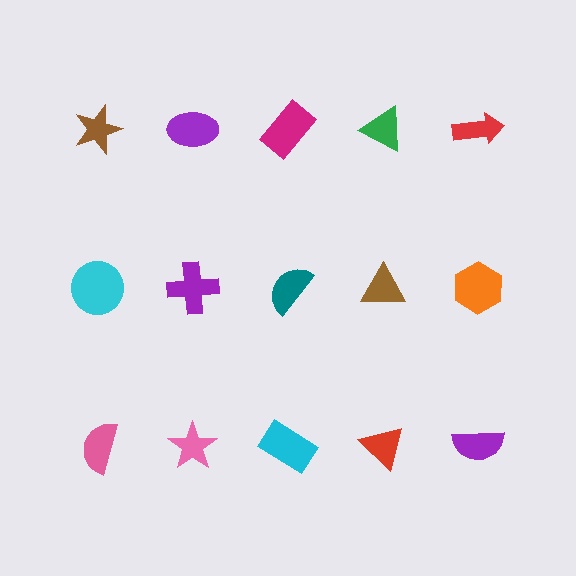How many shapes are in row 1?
5 shapes.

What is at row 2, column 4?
A brown triangle.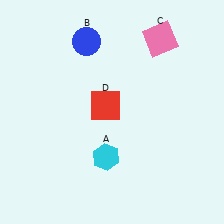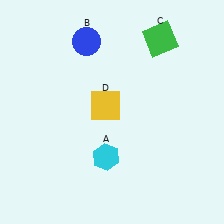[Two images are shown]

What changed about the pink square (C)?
In Image 1, C is pink. In Image 2, it changed to green.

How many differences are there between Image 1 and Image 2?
There are 2 differences between the two images.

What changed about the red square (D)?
In Image 1, D is red. In Image 2, it changed to yellow.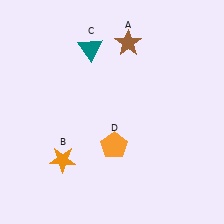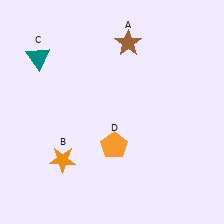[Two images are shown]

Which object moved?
The teal triangle (C) moved left.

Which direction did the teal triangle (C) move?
The teal triangle (C) moved left.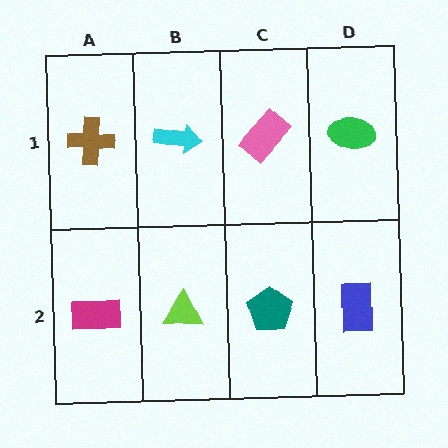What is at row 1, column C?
A pink rectangle.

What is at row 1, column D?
A green ellipse.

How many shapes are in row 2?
4 shapes.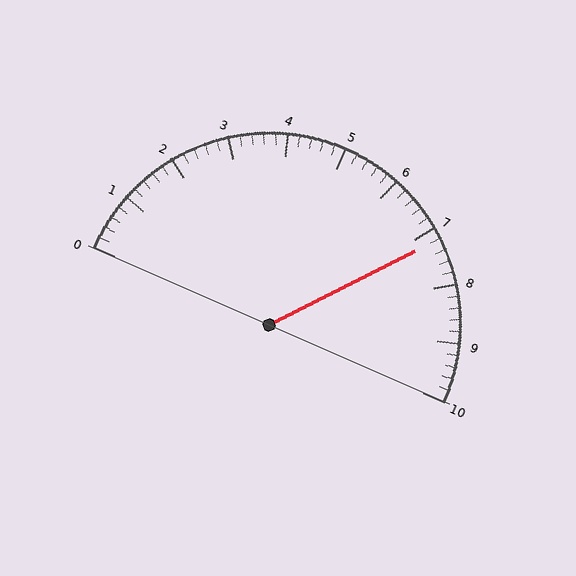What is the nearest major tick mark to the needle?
The nearest major tick mark is 7.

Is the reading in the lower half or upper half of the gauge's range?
The reading is in the upper half of the range (0 to 10).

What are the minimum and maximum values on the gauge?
The gauge ranges from 0 to 10.